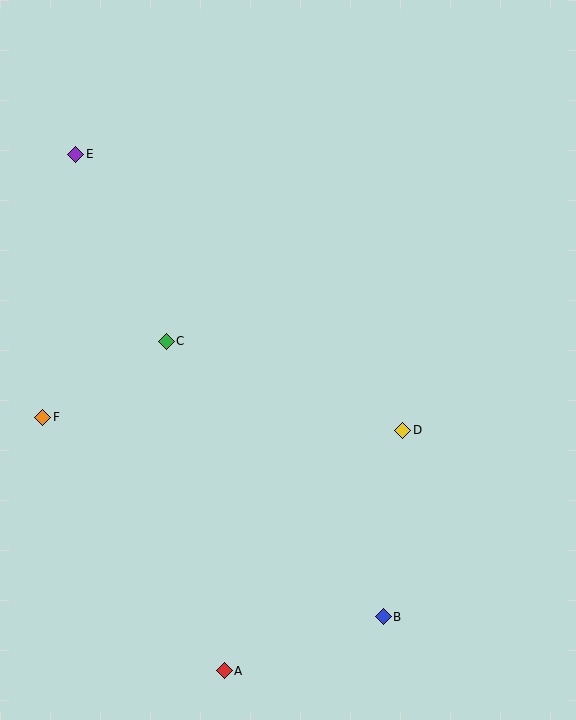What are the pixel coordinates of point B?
Point B is at (383, 617).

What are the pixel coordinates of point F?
Point F is at (43, 417).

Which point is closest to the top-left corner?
Point E is closest to the top-left corner.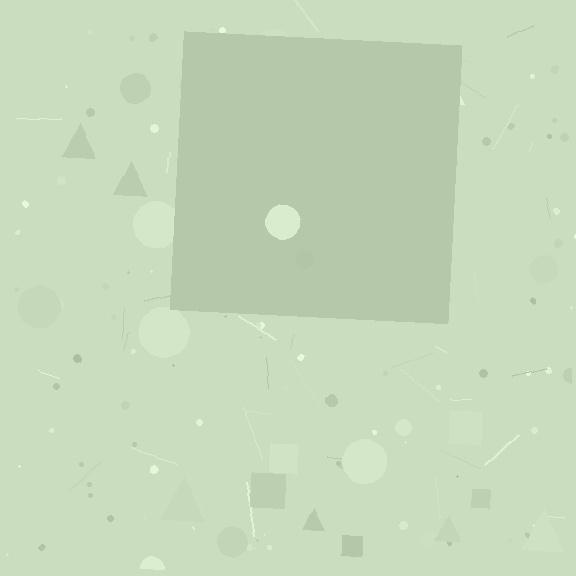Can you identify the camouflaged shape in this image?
The camouflaged shape is a square.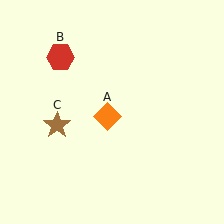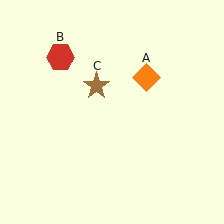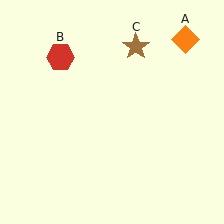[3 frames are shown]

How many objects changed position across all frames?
2 objects changed position: orange diamond (object A), brown star (object C).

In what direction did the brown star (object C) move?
The brown star (object C) moved up and to the right.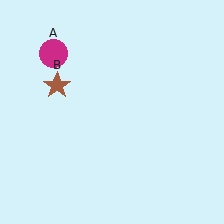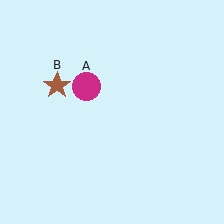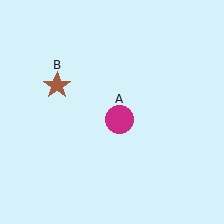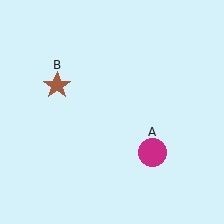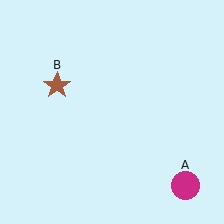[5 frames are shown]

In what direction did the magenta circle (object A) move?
The magenta circle (object A) moved down and to the right.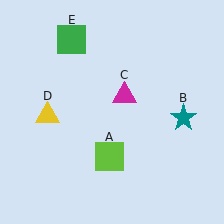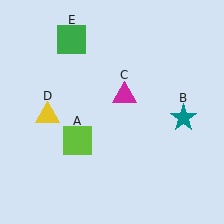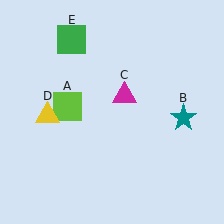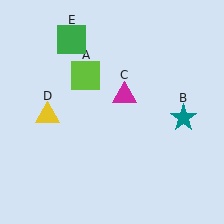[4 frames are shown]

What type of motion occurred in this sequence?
The lime square (object A) rotated clockwise around the center of the scene.